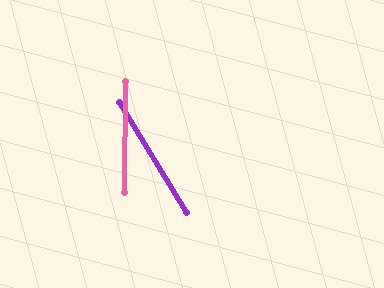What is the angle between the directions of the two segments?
Approximately 31 degrees.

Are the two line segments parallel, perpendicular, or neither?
Neither parallel nor perpendicular — they differ by about 31°.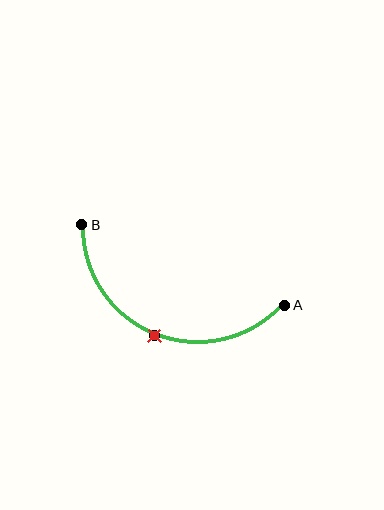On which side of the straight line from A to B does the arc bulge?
The arc bulges below the straight line connecting A and B.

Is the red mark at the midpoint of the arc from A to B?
Yes. The red mark lies on the arc at equal arc-length from both A and B — it is the arc midpoint.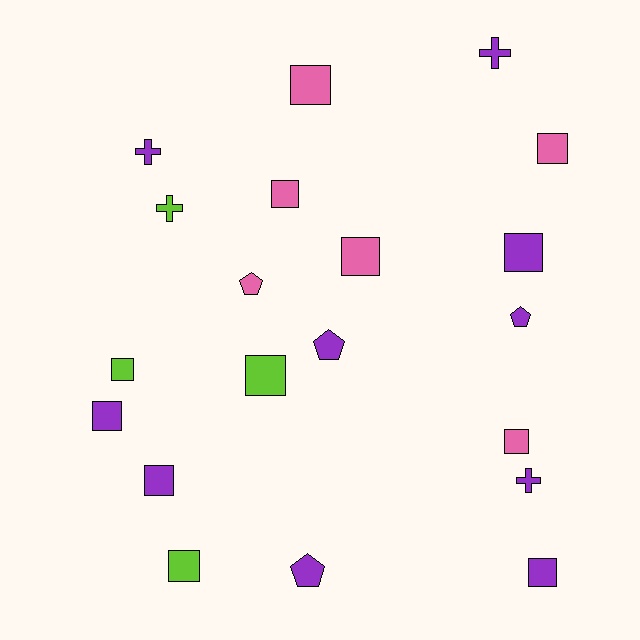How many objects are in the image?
There are 20 objects.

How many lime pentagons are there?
There are no lime pentagons.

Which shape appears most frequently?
Square, with 12 objects.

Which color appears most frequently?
Purple, with 10 objects.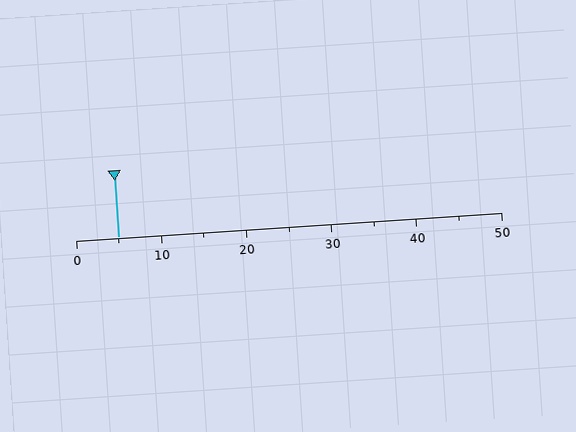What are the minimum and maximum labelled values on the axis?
The axis runs from 0 to 50.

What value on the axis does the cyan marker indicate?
The marker indicates approximately 5.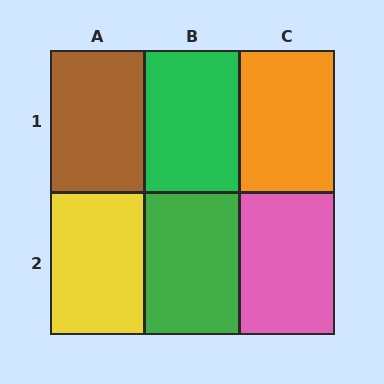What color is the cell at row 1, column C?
Orange.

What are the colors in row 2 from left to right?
Yellow, green, pink.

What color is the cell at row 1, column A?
Brown.